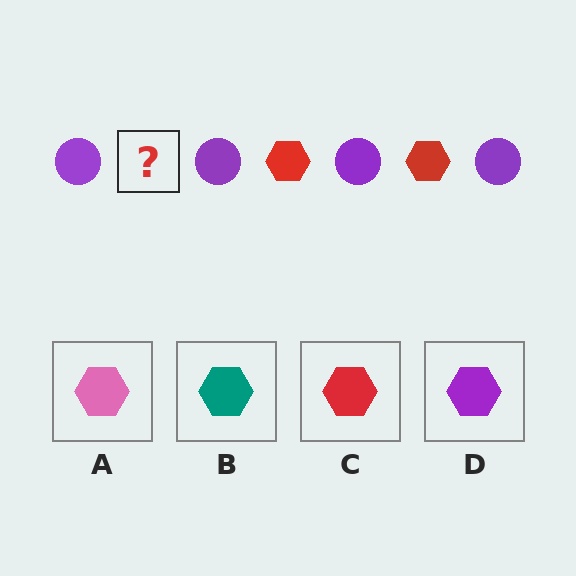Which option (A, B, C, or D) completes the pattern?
C.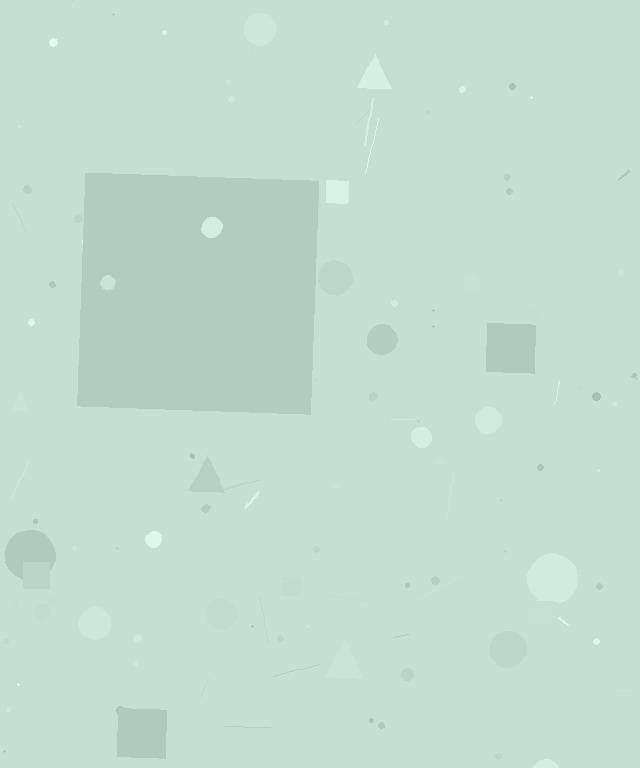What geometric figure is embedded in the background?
A square is embedded in the background.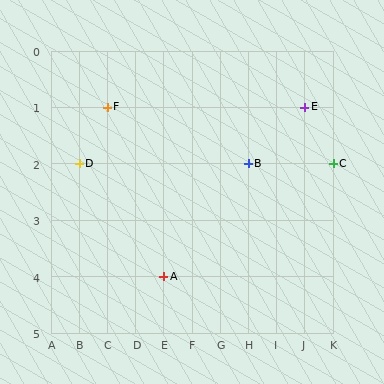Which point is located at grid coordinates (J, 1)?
Point E is at (J, 1).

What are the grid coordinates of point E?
Point E is at grid coordinates (J, 1).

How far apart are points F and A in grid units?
Points F and A are 2 columns and 3 rows apart (about 3.6 grid units diagonally).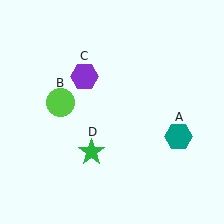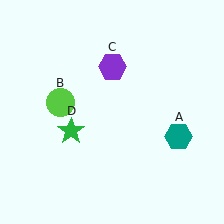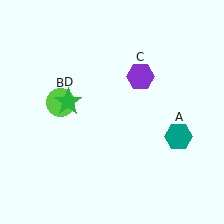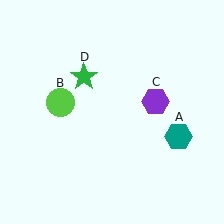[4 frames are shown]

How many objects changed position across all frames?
2 objects changed position: purple hexagon (object C), green star (object D).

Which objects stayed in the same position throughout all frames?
Teal hexagon (object A) and lime circle (object B) remained stationary.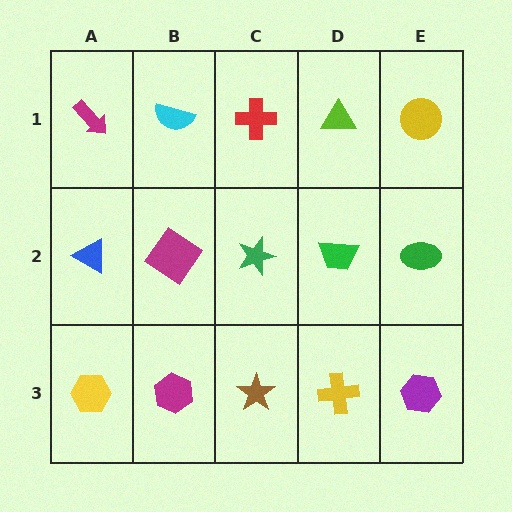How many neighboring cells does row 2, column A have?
3.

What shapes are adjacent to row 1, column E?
A green ellipse (row 2, column E), a lime triangle (row 1, column D).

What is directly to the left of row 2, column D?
A green star.